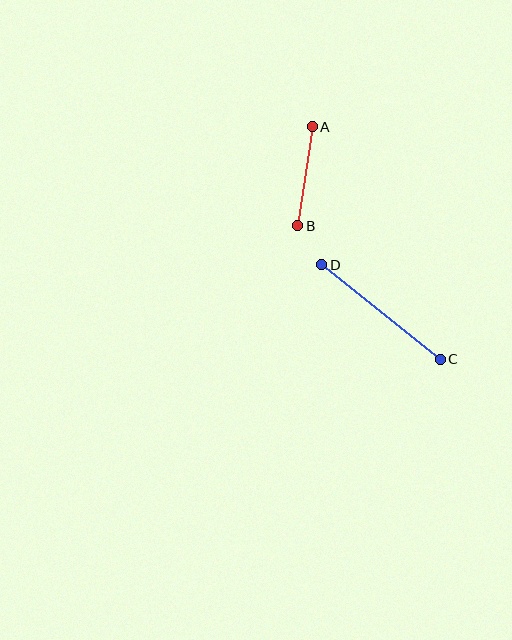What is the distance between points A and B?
The distance is approximately 100 pixels.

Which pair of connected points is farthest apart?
Points C and D are farthest apart.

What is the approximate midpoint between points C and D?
The midpoint is at approximately (381, 312) pixels.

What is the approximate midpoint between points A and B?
The midpoint is at approximately (305, 176) pixels.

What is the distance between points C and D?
The distance is approximately 152 pixels.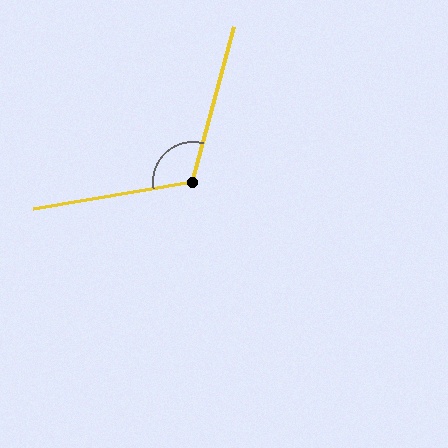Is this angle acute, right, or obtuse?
It is obtuse.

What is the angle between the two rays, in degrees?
Approximately 115 degrees.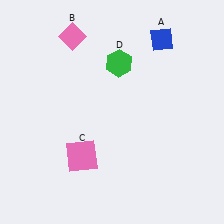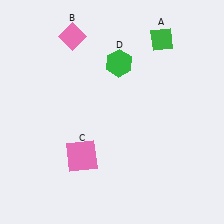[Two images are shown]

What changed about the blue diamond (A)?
In Image 1, A is blue. In Image 2, it changed to green.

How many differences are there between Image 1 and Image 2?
There is 1 difference between the two images.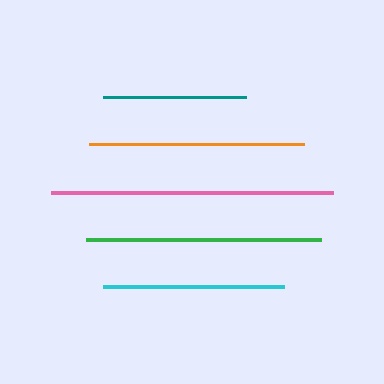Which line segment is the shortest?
The teal line is the shortest at approximately 142 pixels.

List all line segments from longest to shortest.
From longest to shortest: pink, green, orange, cyan, teal.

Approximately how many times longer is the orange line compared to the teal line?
The orange line is approximately 1.5 times the length of the teal line.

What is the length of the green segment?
The green segment is approximately 235 pixels long.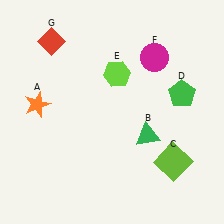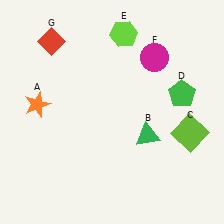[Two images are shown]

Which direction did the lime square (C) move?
The lime square (C) moved up.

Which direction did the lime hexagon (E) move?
The lime hexagon (E) moved up.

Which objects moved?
The objects that moved are: the lime square (C), the lime hexagon (E).